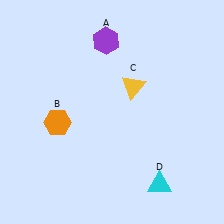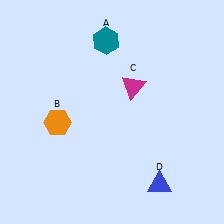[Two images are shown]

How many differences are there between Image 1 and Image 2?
There are 3 differences between the two images.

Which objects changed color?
A changed from purple to teal. C changed from yellow to magenta. D changed from cyan to blue.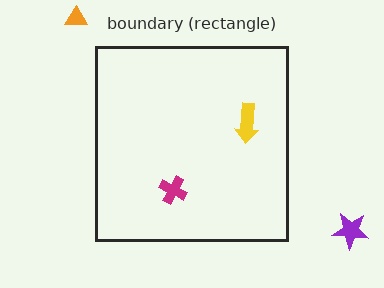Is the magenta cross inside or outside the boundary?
Inside.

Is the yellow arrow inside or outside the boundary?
Inside.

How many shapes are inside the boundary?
2 inside, 2 outside.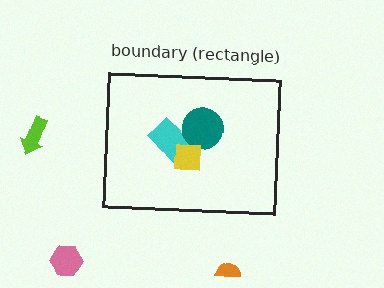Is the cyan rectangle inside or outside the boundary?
Inside.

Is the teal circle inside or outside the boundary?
Inside.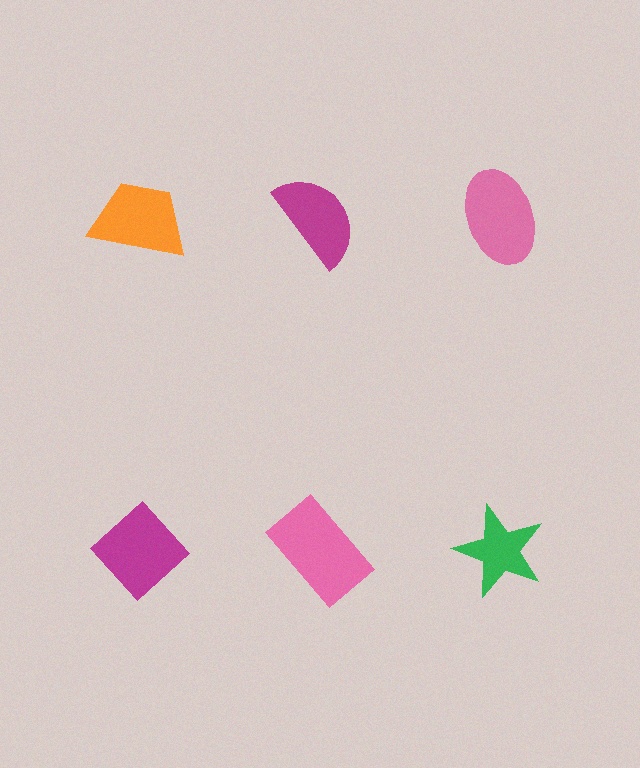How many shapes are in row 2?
3 shapes.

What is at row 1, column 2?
A magenta semicircle.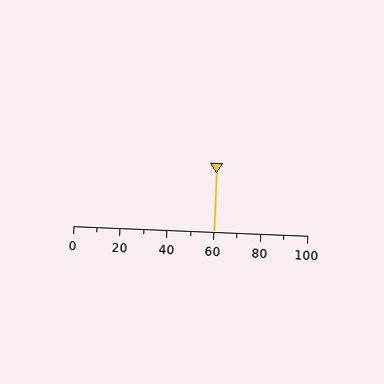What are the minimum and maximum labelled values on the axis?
The axis runs from 0 to 100.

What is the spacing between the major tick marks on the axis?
The major ticks are spaced 20 apart.